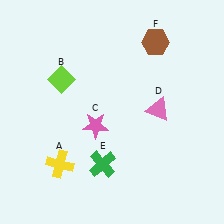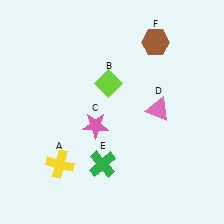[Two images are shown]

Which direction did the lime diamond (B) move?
The lime diamond (B) moved right.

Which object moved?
The lime diamond (B) moved right.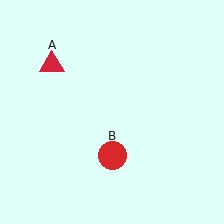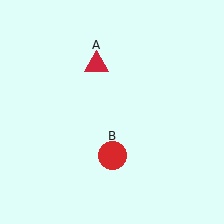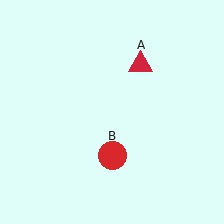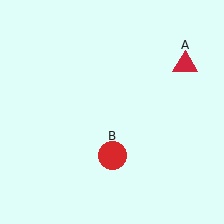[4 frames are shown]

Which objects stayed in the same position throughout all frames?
Red circle (object B) remained stationary.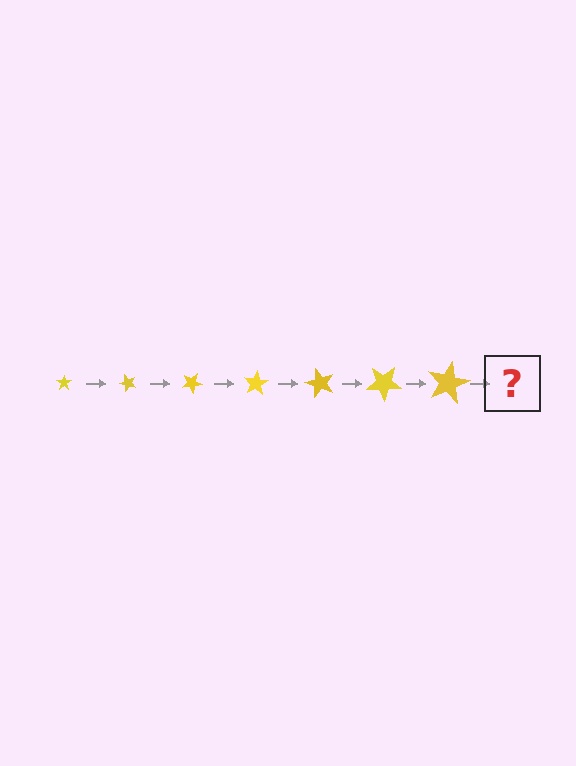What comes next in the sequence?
The next element should be a star, larger than the previous one and rotated 350 degrees from the start.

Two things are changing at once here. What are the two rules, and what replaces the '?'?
The two rules are that the star grows larger each step and it rotates 50 degrees each step. The '?' should be a star, larger than the previous one and rotated 350 degrees from the start.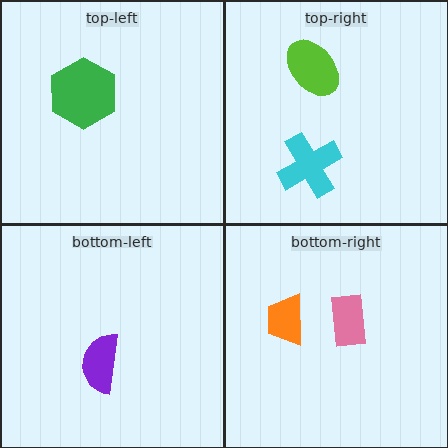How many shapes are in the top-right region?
2.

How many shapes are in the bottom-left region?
1.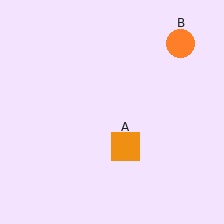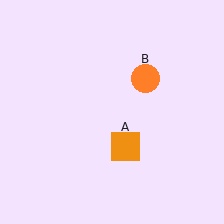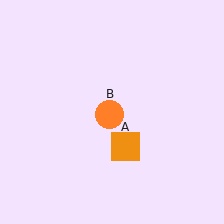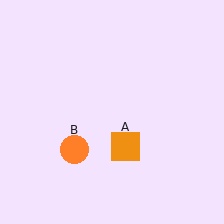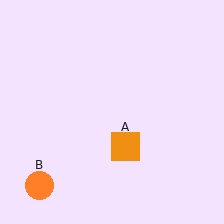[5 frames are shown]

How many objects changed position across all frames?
1 object changed position: orange circle (object B).